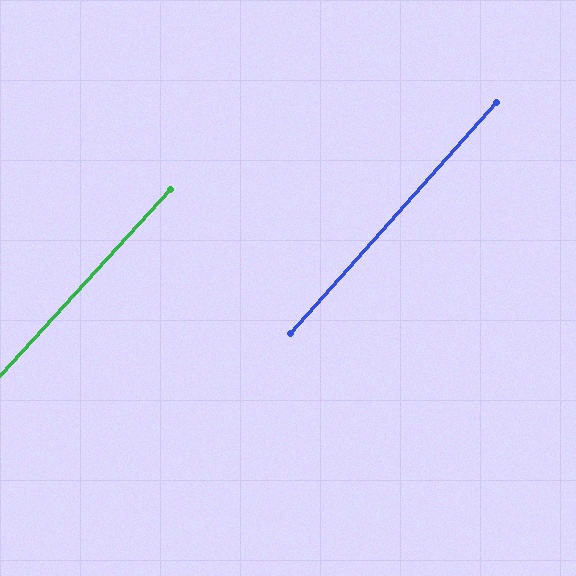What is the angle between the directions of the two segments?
Approximately 1 degree.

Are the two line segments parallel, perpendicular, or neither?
Parallel — their directions differ by only 0.8°.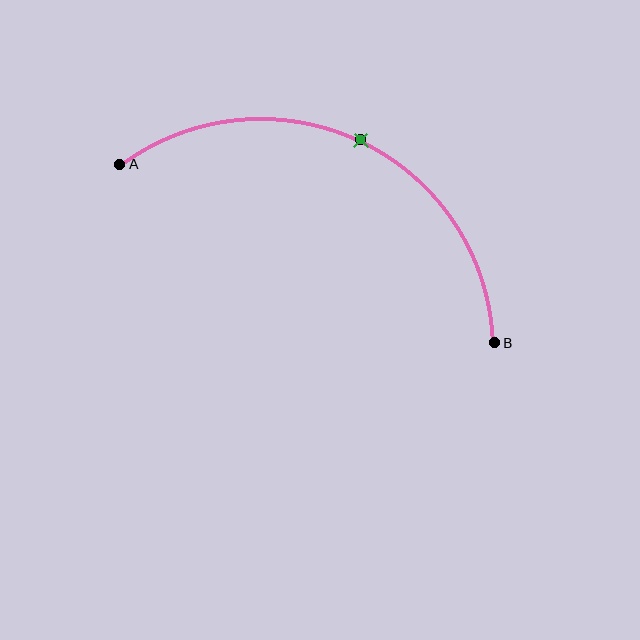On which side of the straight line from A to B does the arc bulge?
The arc bulges above the straight line connecting A and B.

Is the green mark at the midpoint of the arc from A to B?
Yes. The green mark lies on the arc at equal arc-length from both A and B — it is the arc midpoint.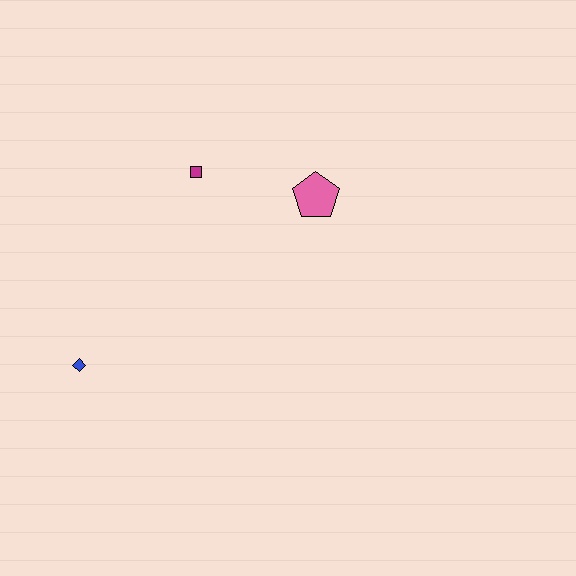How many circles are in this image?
There are no circles.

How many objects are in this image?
There are 3 objects.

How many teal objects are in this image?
There are no teal objects.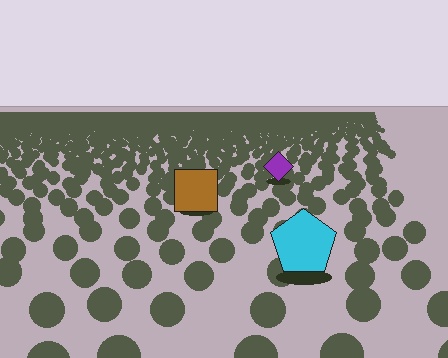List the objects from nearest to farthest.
From nearest to farthest: the cyan pentagon, the brown square, the purple diamond.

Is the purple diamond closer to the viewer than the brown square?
No. The brown square is closer — you can tell from the texture gradient: the ground texture is coarser near it.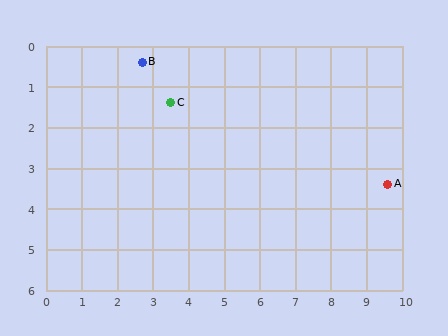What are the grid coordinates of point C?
Point C is at approximately (3.5, 1.4).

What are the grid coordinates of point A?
Point A is at approximately (9.6, 3.4).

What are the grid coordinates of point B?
Point B is at approximately (2.7, 0.4).